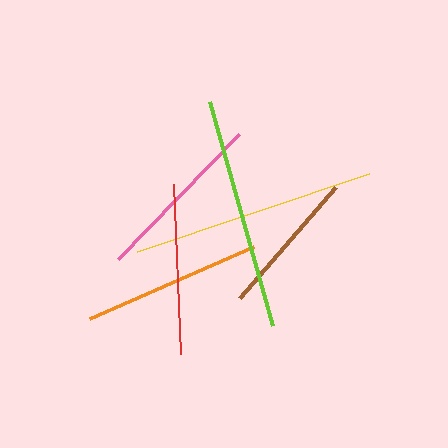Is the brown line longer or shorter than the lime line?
The lime line is longer than the brown line.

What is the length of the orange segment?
The orange segment is approximately 179 pixels long.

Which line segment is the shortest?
The brown line is the shortest at approximately 147 pixels.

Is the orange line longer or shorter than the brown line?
The orange line is longer than the brown line.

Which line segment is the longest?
The yellow line is the longest at approximately 245 pixels.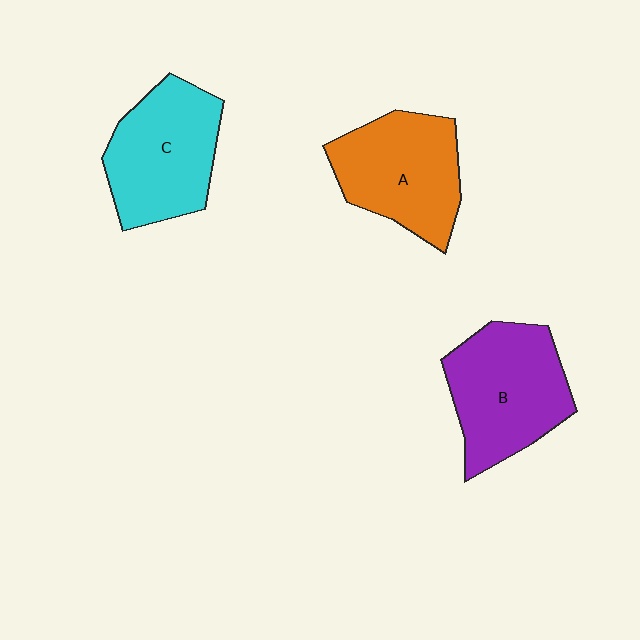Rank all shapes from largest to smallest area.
From largest to smallest: B (purple), C (cyan), A (orange).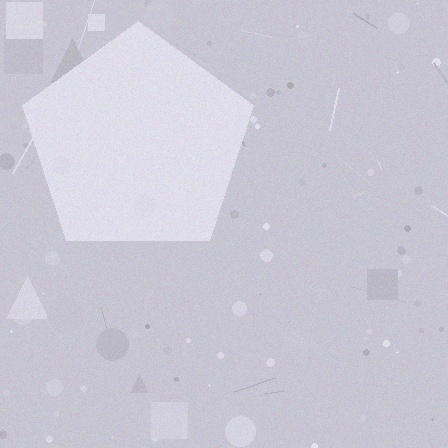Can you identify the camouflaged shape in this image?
The camouflaged shape is a pentagon.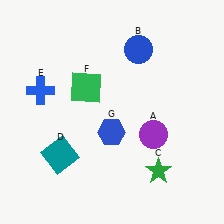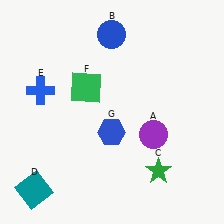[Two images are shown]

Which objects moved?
The objects that moved are: the blue circle (B), the teal square (D).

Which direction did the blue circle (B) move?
The blue circle (B) moved left.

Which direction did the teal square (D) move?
The teal square (D) moved down.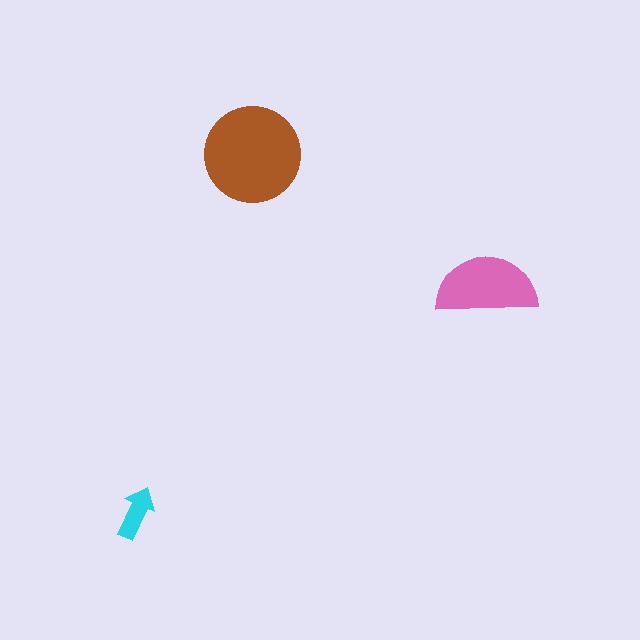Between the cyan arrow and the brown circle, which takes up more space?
The brown circle.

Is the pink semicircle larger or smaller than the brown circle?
Smaller.